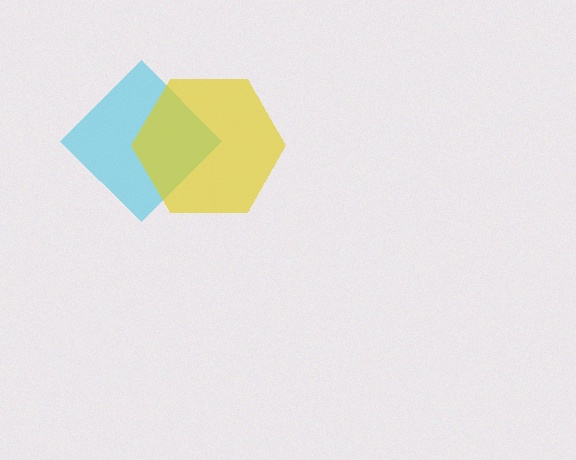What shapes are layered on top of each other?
The layered shapes are: a cyan diamond, a yellow hexagon.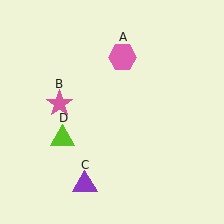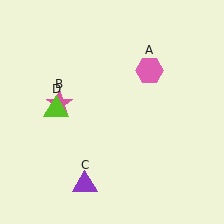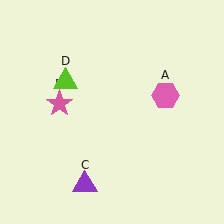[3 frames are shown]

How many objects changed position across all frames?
2 objects changed position: pink hexagon (object A), lime triangle (object D).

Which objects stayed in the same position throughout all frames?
Pink star (object B) and purple triangle (object C) remained stationary.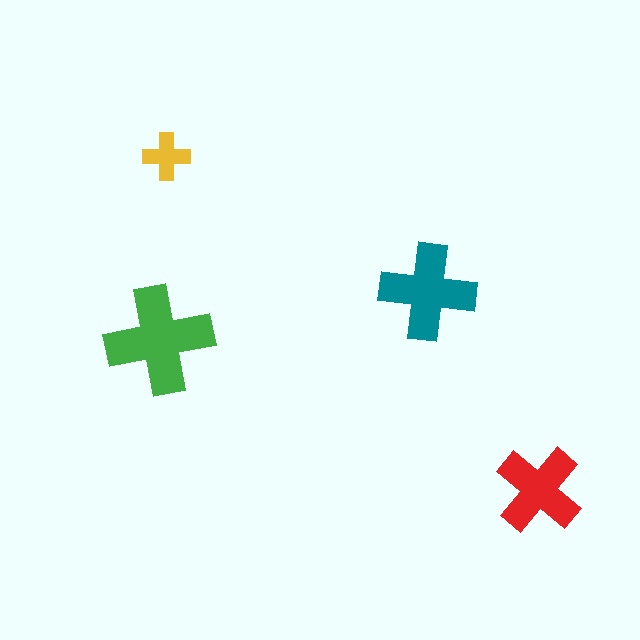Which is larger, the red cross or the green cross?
The green one.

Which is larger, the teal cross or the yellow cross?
The teal one.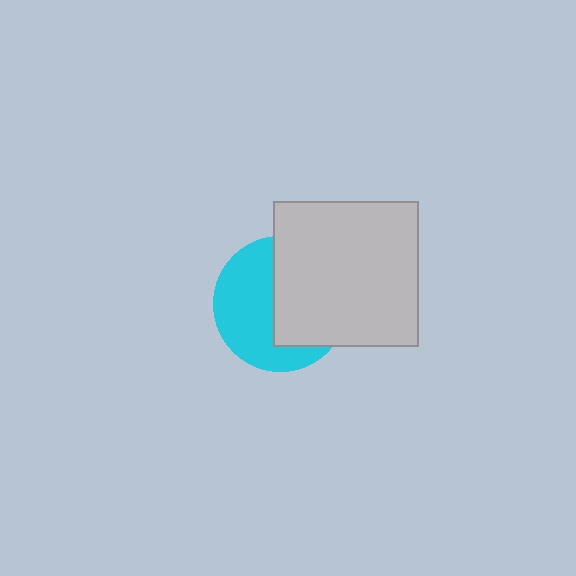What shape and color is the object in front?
The object in front is a light gray square.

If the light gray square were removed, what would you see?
You would see the complete cyan circle.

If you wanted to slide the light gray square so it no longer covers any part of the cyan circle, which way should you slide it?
Slide it right — that is the most direct way to separate the two shapes.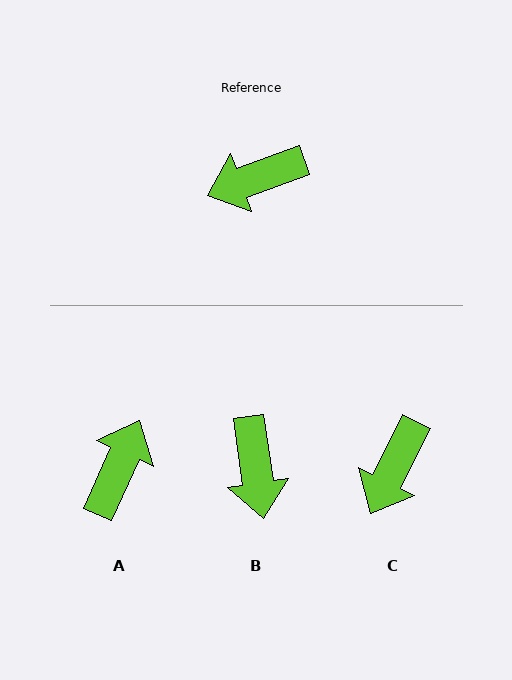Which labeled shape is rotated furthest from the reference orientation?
A, about 134 degrees away.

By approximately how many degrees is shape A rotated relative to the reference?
Approximately 134 degrees clockwise.